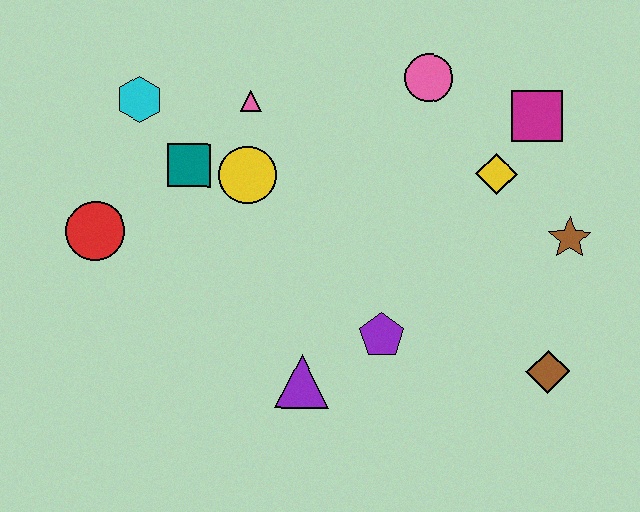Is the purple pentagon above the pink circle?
No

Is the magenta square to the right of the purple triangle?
Yes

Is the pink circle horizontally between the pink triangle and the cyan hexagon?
No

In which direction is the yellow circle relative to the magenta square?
The yellow circle is to the left of the magenta square.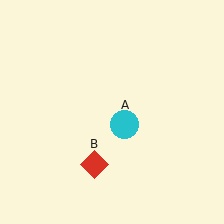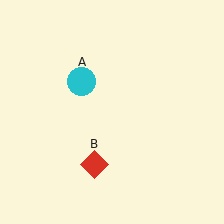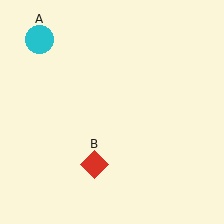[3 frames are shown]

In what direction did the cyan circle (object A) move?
The cyan circle (object A) moved up and to the left.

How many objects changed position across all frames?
1 object changed position: cyan circle (object A).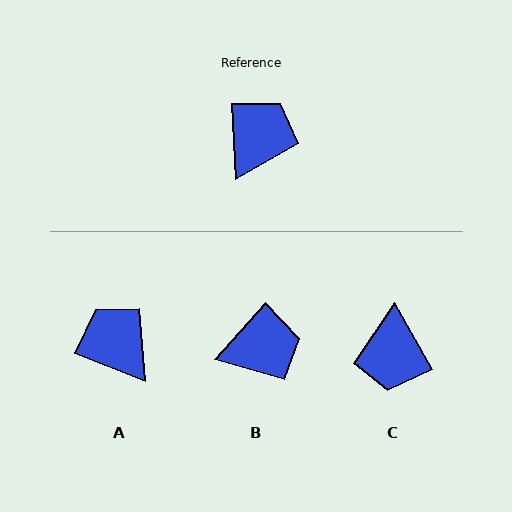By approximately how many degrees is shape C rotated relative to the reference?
Approximately 154 degrees clockwise.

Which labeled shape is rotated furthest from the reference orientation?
C, about 154 degrees away.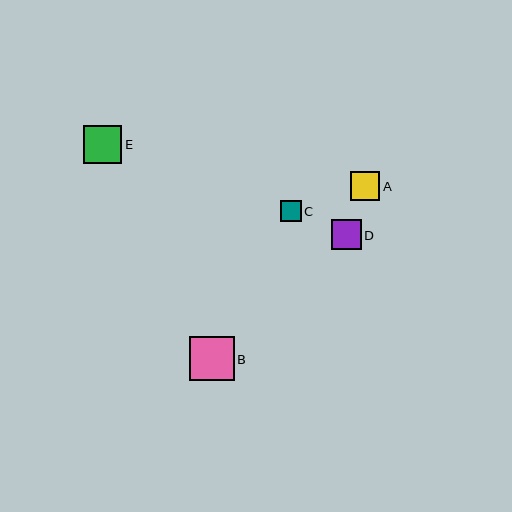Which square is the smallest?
Square C is the smallest with a size of approximately 21 pixels.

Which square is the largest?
Square B is the largest with a size of approximately 44 pixels.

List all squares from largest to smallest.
From largest to smallest: B, E, D, A, C.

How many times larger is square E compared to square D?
Square E is approximately 1.3 times the size of square D.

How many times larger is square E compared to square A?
Square E is approximately 1.3 times the size of square A.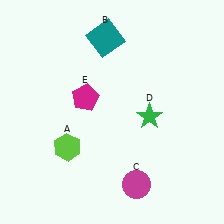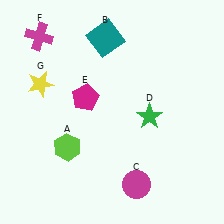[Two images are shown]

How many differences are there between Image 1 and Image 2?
There are 2 differences between the two images.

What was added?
A magenta cross (F), a yellow star (G) were added in Image 2.